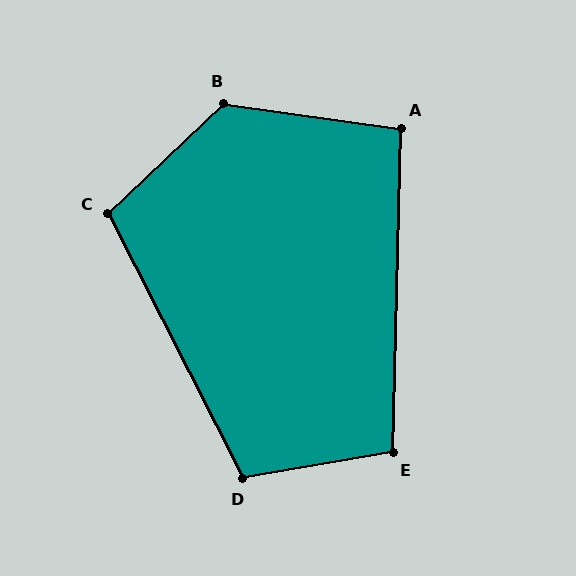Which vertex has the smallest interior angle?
A, at approximately 97 degrees.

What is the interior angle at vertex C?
Approximately 106 degrees (obtuse).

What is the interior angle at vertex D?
Approximately 107 degrees (obtuse).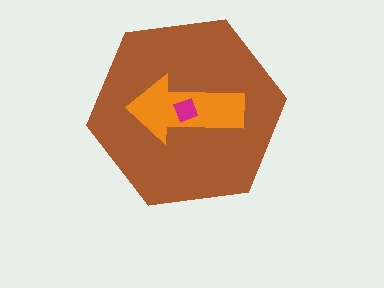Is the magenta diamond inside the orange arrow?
Yes.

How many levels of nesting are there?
3.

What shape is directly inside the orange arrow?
The magenta diamond.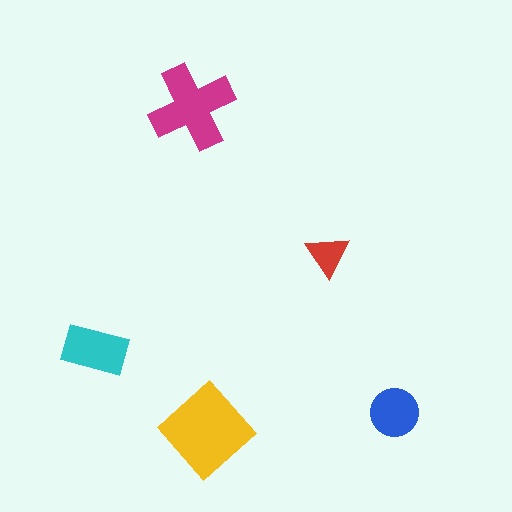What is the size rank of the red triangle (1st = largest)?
5th.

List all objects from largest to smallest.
The yellow diamond, the magenta cross, the cyan rectangle, the blue circle, the red triangle.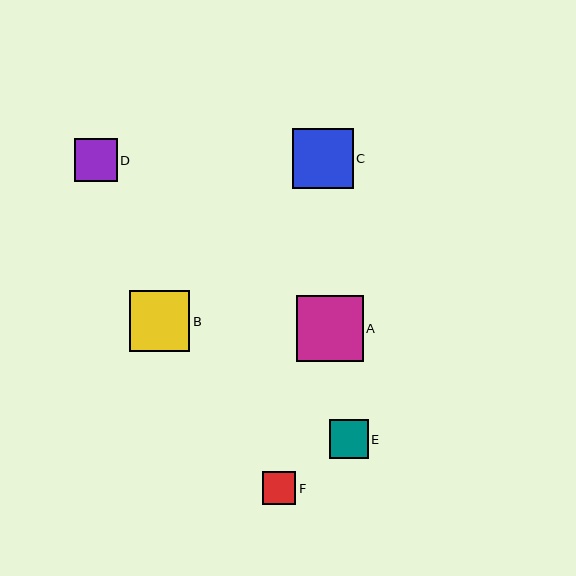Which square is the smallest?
Square F is the smallest with a size of approximately 33 pixels.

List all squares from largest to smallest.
From largest to smallest: A, B, C, D, E, F.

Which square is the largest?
Square A is the largest with a size of approximately 66 pixels.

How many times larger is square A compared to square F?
Square A is approximately 2.0 times the size of square F.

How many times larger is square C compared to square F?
Square C is approximately 1.8 times the size of square F.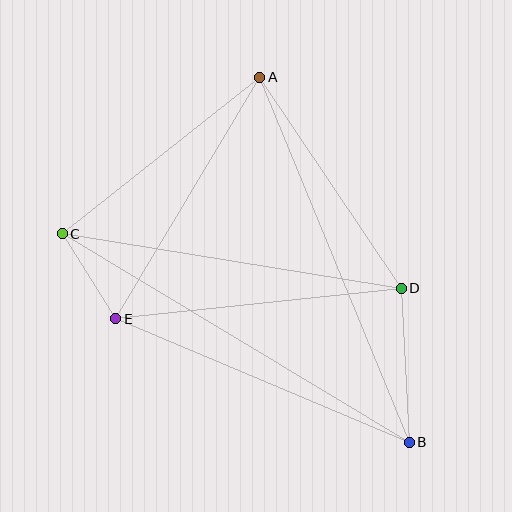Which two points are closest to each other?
Points C and E are closest to each other.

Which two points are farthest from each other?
Points B and C are farthest from each other.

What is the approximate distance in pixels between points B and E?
The distance between B and E is approximately 318 pixels.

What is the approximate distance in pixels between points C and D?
The distance between C and D is approximately 344 pixels.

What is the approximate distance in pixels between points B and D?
The distance between B and D is approximately 154 pixels.